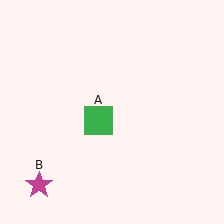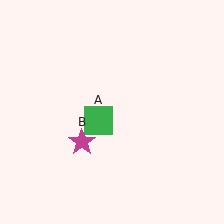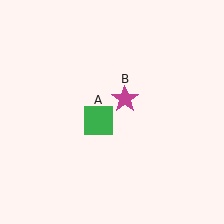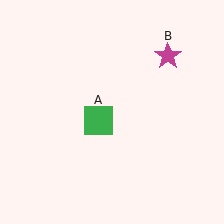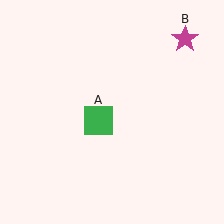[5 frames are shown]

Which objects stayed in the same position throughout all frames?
Green square (object A) remained stationary.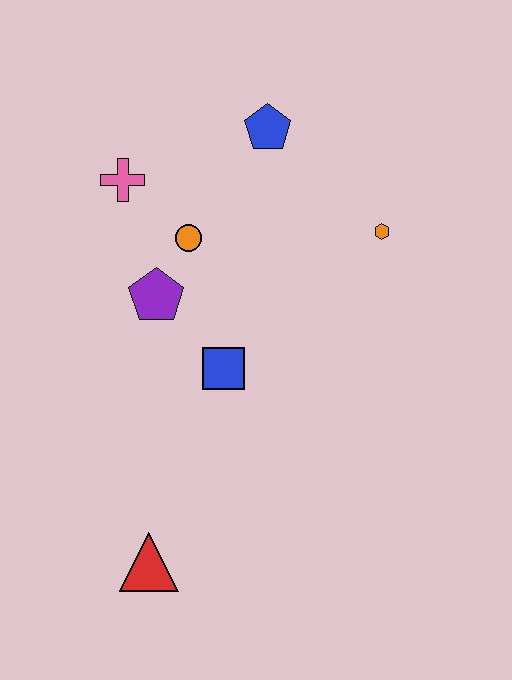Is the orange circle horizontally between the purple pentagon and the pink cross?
No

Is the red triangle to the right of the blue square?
No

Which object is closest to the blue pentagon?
The orange circle is closest to the blue pentagon.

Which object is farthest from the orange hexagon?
The red triangle is farthest from the orange hexagon.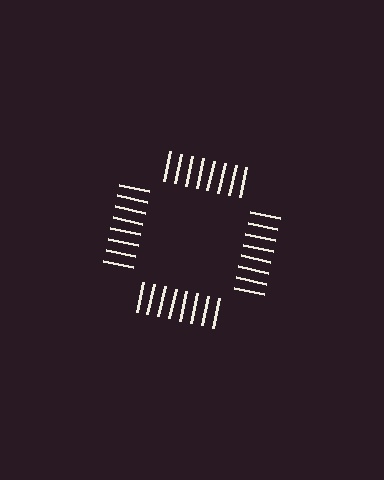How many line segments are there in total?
32 — 8 along each of the 4 edges.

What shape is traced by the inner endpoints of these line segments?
An illusory square — the line segments terminate on its edges but no continuous stroke is drawn.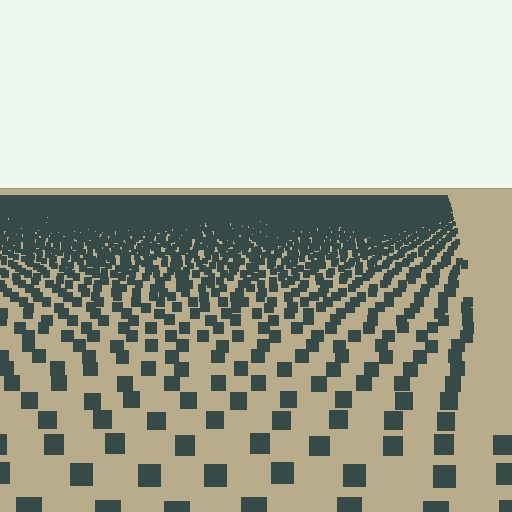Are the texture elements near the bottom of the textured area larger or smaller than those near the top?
Larger. Near the bottom, elements are closer to the viewer and appear at a bigger on-screen size.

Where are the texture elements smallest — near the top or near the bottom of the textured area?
Near the top.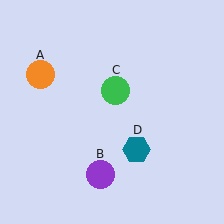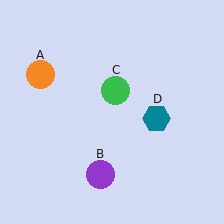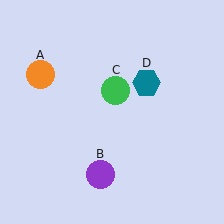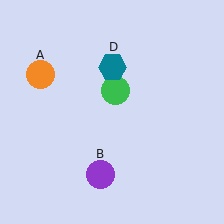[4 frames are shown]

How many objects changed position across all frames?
1 object changed position: teal hexagon (object D).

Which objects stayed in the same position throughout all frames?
Orange circle (object A) and purple circle (object B) and green circle (object C) remained stationary.